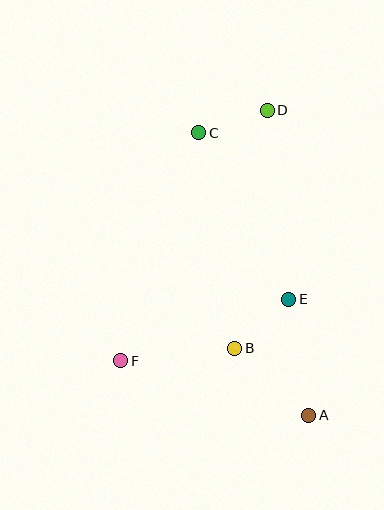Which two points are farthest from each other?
Points A and D are farthest from each other.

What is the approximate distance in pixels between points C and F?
The distance between C and F is approximately 241 pixels.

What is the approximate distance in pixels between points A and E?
The distance between A and E is approximately 118 pixels.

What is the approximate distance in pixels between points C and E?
The distance between C and E is approximately 189 pixels.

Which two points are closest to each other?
Points C and D are closest to each other.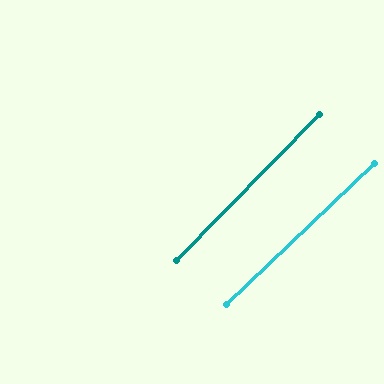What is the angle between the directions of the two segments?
Approximately 2 degrees.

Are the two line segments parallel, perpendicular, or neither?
Parallel — their directions differ by only 1.8°.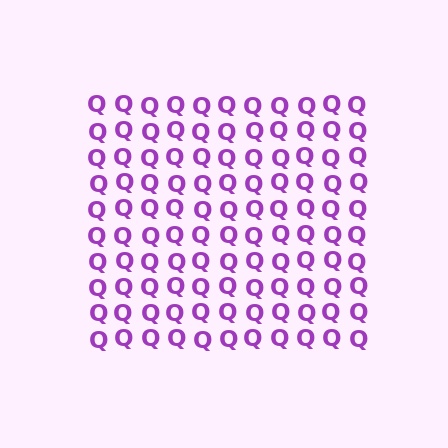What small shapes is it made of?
It is made of small letter Q's.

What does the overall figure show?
The overall figure shows a square.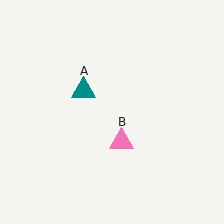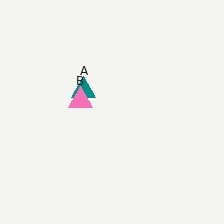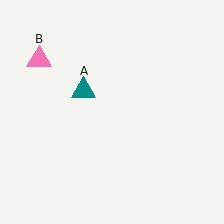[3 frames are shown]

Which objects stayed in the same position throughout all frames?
Teal triangle (object A) remained stationary.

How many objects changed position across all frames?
1 object changed position: pink triangle (object B).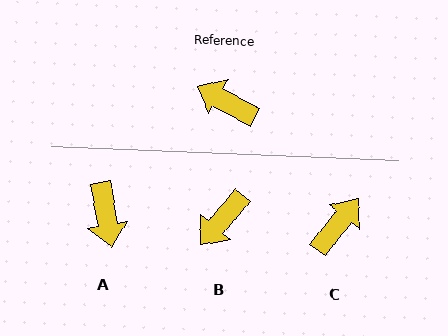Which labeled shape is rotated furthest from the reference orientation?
A, about 128 degrees away.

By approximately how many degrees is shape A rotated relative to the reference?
Approximately 128 degrees counter-clockwise.